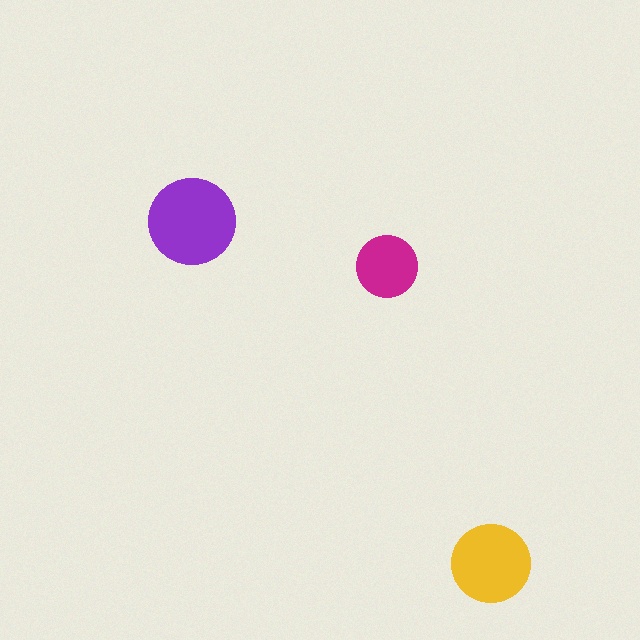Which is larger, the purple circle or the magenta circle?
The purple one.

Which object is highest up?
The purple circle is topmost.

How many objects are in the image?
There are 3 objects in the image.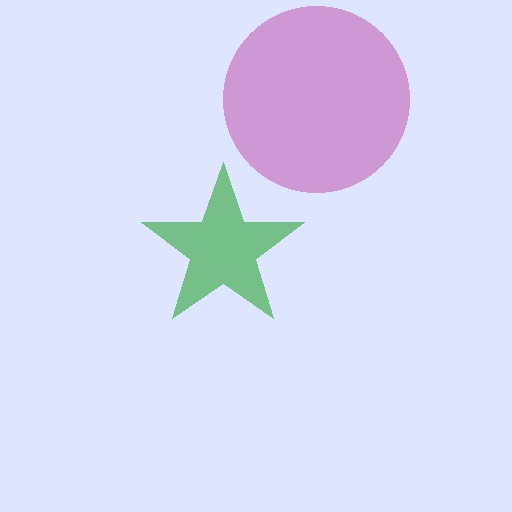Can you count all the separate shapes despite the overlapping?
Yes, there are 2 separate shapes.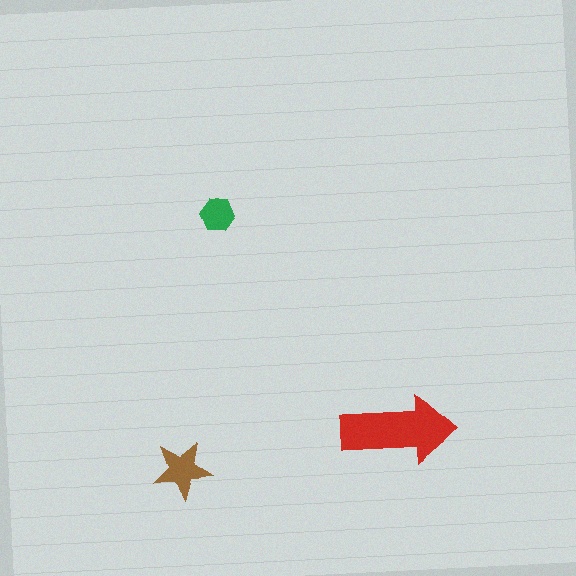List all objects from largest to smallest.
The red arrow, the brown star, the green hexagon.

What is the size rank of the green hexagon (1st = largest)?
3rd.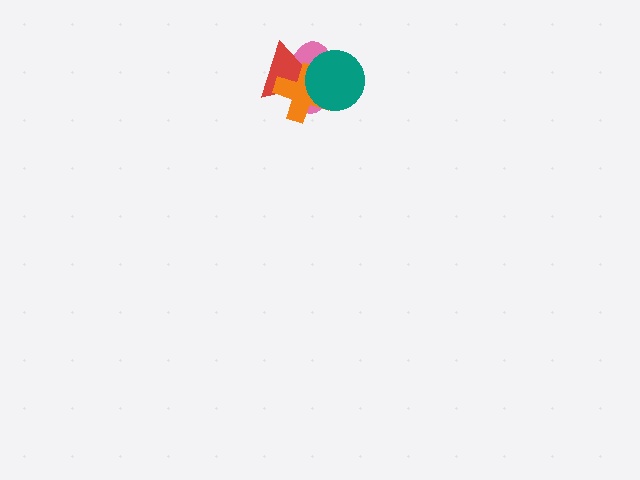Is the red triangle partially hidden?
Yes, it is partially covered by another shape.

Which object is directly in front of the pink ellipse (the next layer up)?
The red triangle is directly in front of the pink ellipse.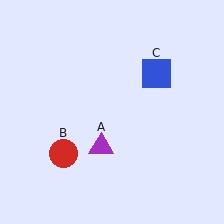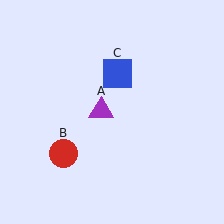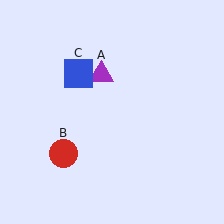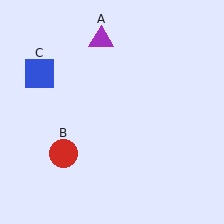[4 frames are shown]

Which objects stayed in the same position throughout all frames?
Red circle (object B) remained stationary.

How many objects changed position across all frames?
2 objects changed position: purple triangle (object A), blue square (object C).